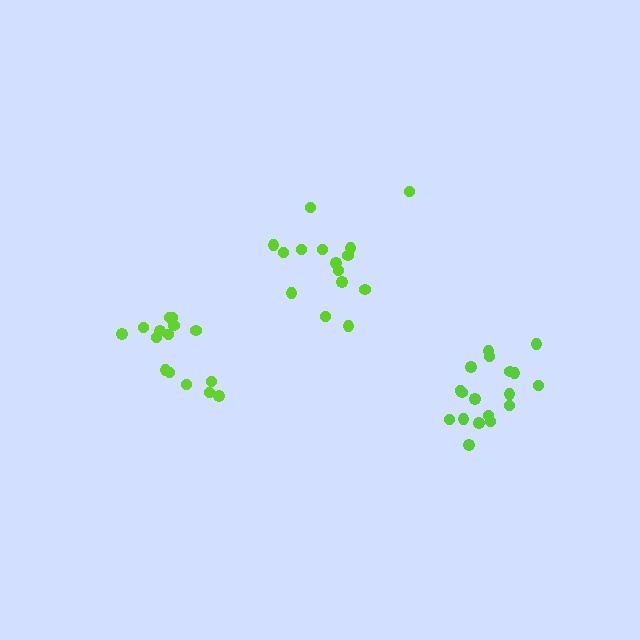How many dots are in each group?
Group 1: 18 dots, Group 2: 15 dots, Group 3: 15 dots (48 total).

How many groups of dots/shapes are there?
There are 3 groups.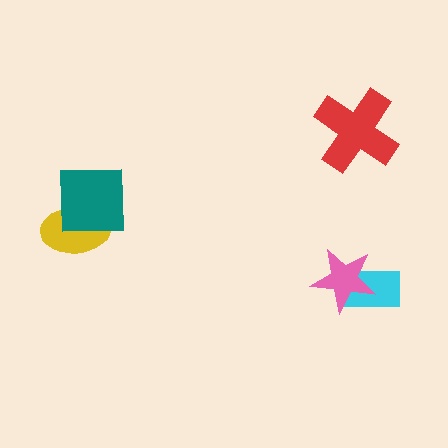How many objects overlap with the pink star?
1 object overlaps with the pink star.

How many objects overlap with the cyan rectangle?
1 object overlaps with the cyan rectangle.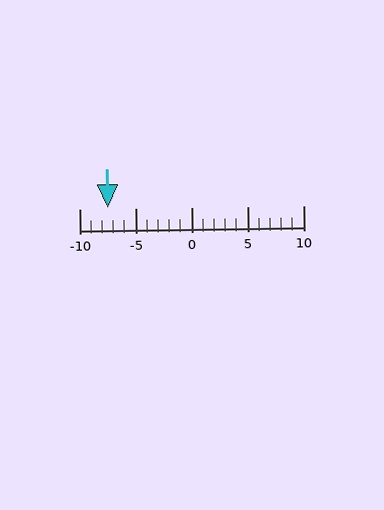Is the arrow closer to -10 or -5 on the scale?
The arrow is closer to -5.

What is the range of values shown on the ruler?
The ruler shows values from -10 to 10.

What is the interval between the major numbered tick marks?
The major tick marks are spaced 5 units apart.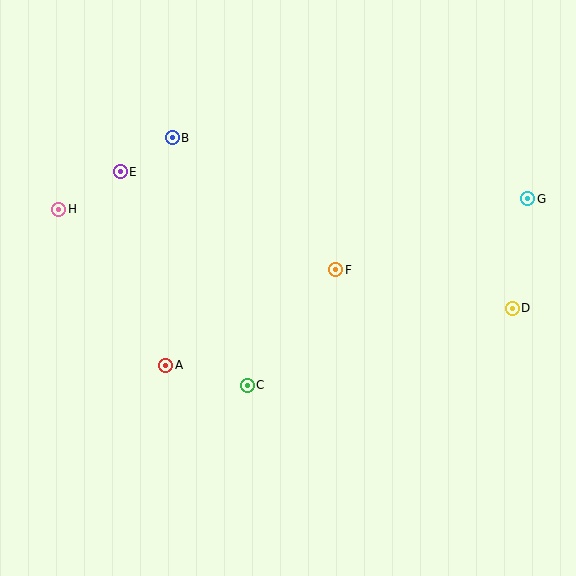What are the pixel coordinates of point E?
Point E is at (120, 172).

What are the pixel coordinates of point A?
Point A is at (166, 365).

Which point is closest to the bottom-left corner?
Point A is closest to the bottom-left corner.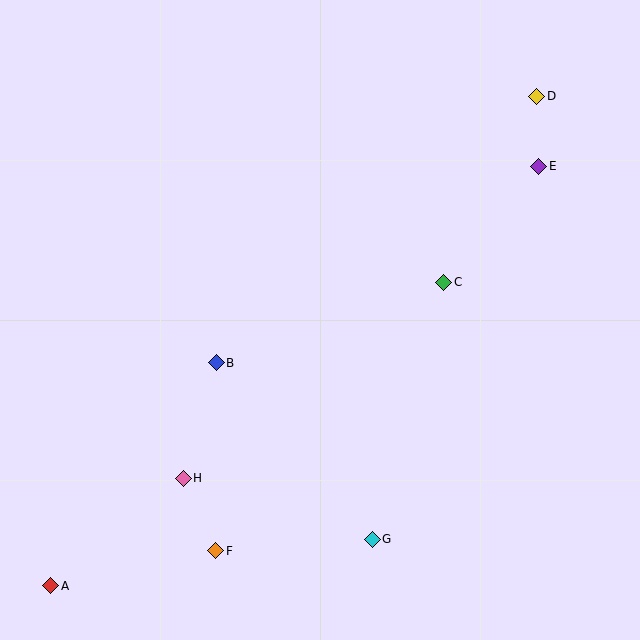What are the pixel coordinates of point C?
Point C is at (444, 282).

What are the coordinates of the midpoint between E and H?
The midpoint between E and H is at (361, 322).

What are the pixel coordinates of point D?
Point D is at (537, 96).